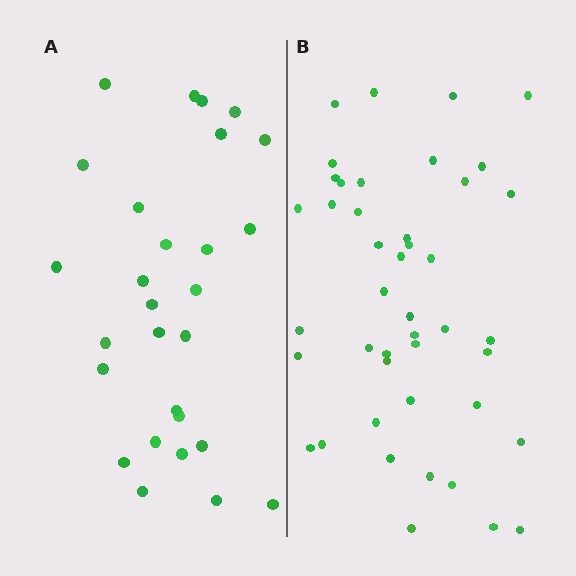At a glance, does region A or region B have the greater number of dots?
Region B (the right region) has more dots.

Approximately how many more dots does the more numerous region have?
Region B has approximately 15 more dots than region A.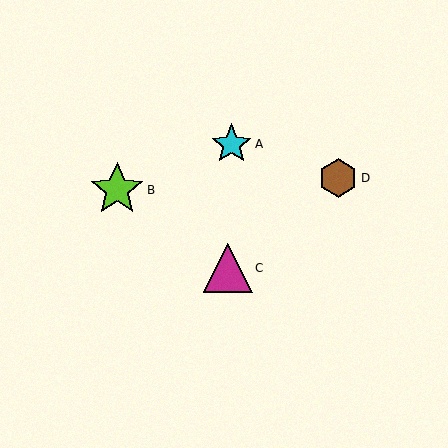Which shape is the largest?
The lime star (labeled B) is the largest.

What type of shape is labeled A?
Shape A is a cyan star.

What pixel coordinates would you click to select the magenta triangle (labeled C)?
Click at (228, 268) to select the magenta triangle C.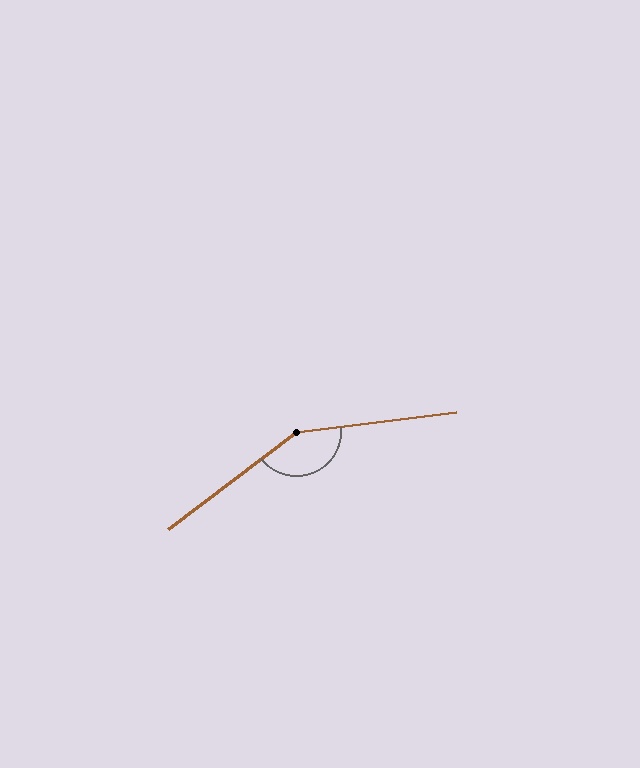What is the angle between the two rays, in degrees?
Approximately 150 degrees.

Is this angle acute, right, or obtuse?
It is obtuse.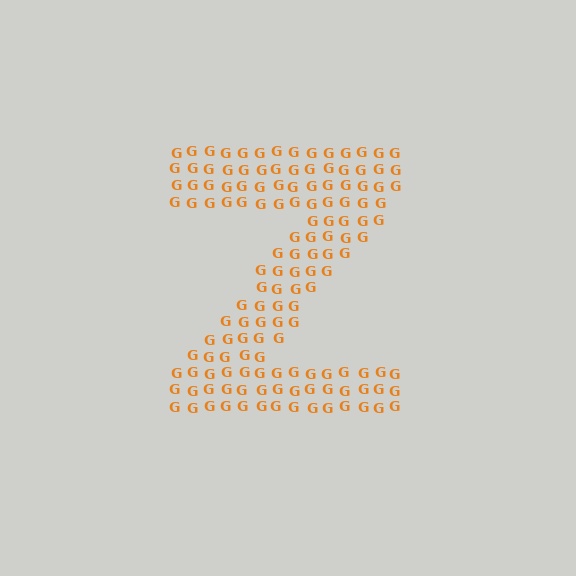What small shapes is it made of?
It is made of small letter G's.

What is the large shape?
The large shape is the letter Z.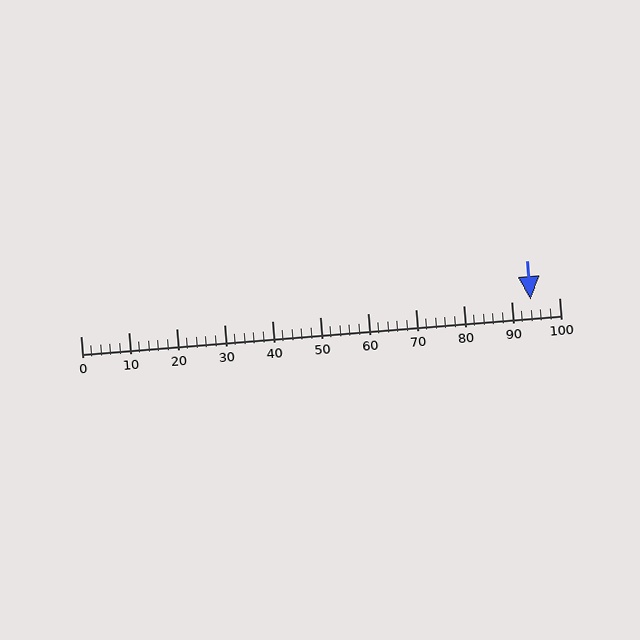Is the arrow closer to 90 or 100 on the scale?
The arrow is closer to 90.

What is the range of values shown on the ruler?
The ruler shows values from 0 to 100.